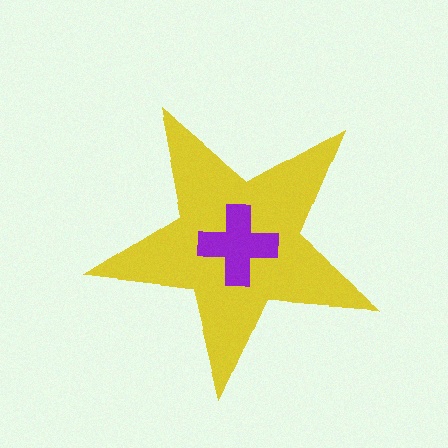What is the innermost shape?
The purple cross.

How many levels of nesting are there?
2.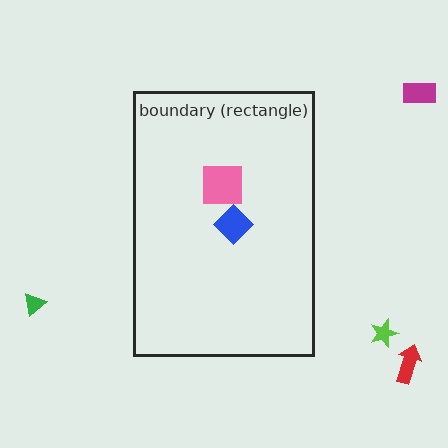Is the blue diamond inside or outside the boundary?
Inside.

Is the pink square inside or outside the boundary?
Inside.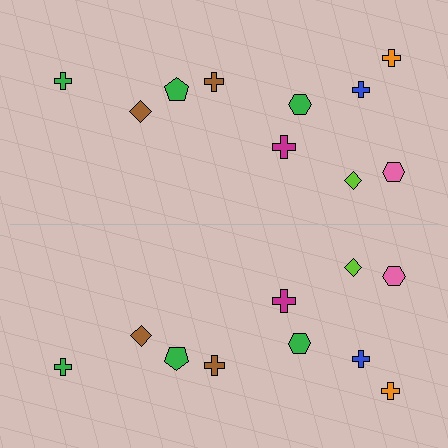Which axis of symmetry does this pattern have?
The pattern has a horizontal axis of symmetry running through the center of the image.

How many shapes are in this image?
There are 20 shapes in this image.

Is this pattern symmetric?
Yes, this pattern has bilateral (reflection) symmetry.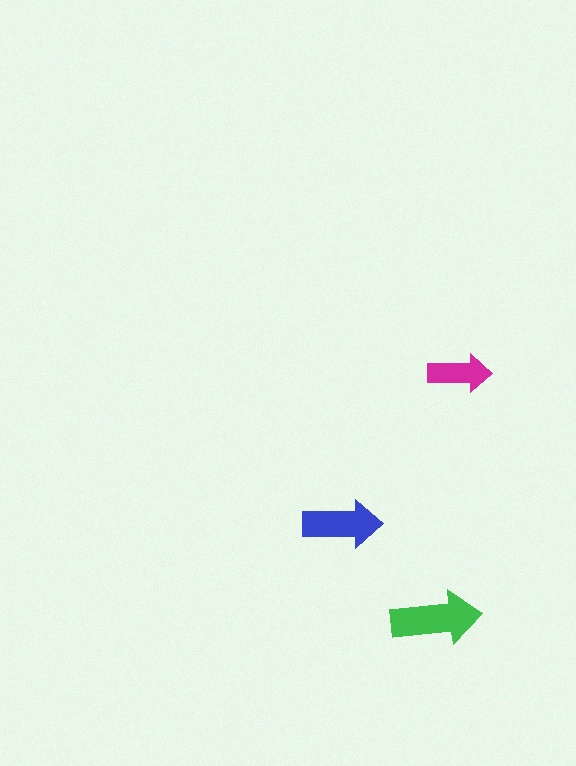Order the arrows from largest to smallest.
the green one, the blue one, the magenta one.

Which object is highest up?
The magenta arrow is topmost.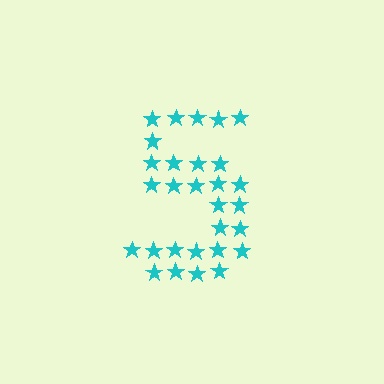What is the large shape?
The large shape is the digit 5.